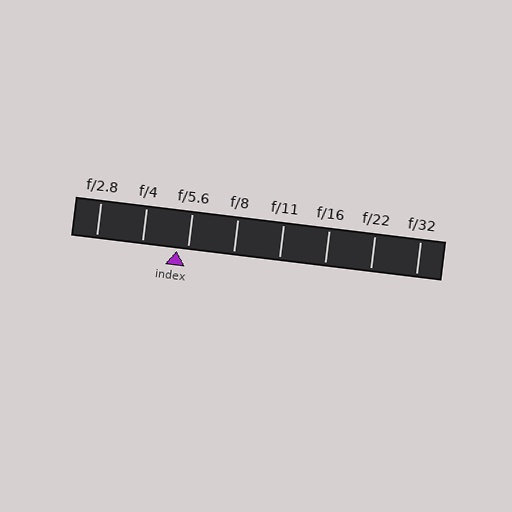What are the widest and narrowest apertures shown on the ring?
The widest aperture shown is f/2.8 and the narrowest is f/32.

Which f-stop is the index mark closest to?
The index mark is closest to f/5.6.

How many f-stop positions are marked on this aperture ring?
There are 8 f-stop positions marked.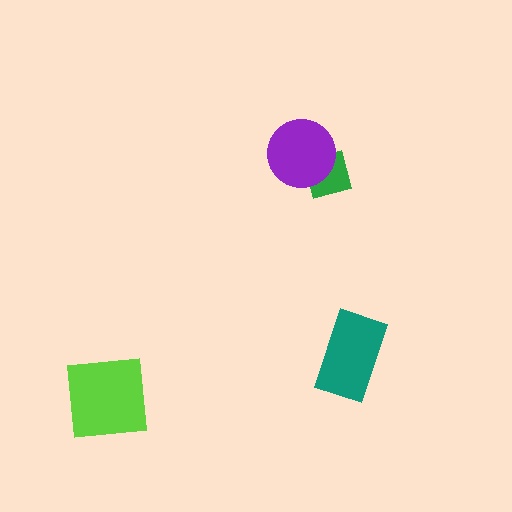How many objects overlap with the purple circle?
1 object overlaps with the purple circle.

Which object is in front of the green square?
The purple circle is in front of the green square.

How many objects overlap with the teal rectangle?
0 objects overlap with the teal rectangle.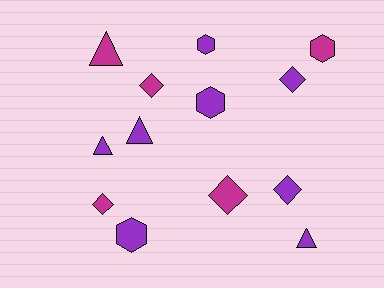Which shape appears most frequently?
Diamond, with 5 objects.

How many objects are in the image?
There are 13 objects.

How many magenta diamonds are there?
There are 3 magenta diamonds.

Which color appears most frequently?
Purple, with 8 objects.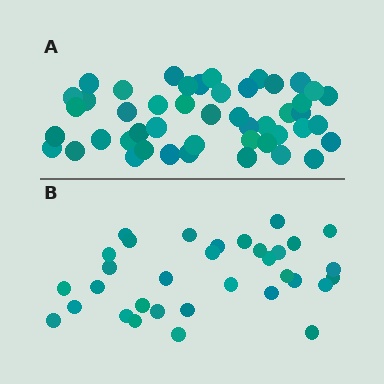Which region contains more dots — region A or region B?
Region A (the top region) has more dots.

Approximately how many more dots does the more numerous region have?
Region A has approximately 15 more dots than region B.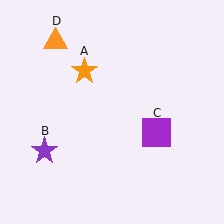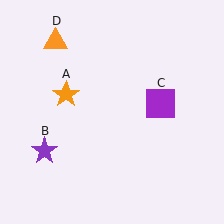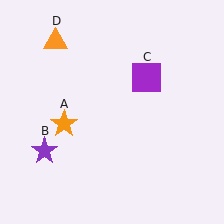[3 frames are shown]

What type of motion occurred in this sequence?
The orange star (object A), purple square (object C) rotated counterclockwise around the center of the scene.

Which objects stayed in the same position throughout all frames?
Purple star (object B) and orange triangle (object D) remained stationary.